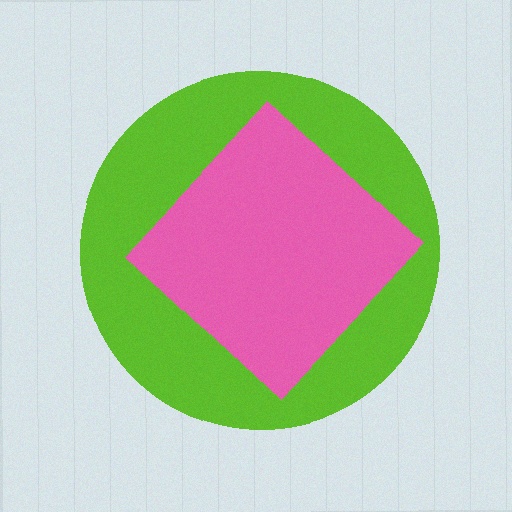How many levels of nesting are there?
2.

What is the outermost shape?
The lime circle.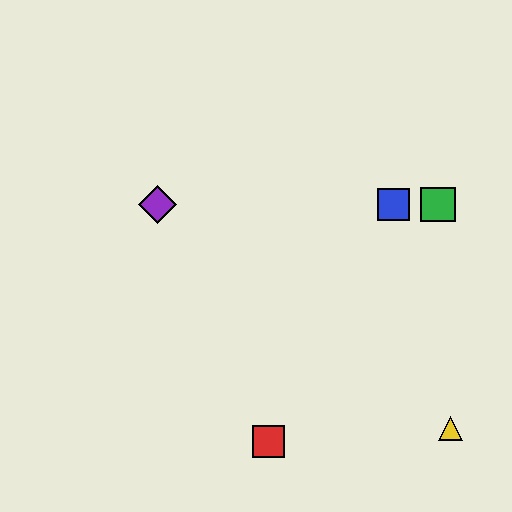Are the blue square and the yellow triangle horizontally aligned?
No, the blue square is at y≈204 and the yellow triangle is at y≈429.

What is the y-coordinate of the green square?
The green square is at y≈204.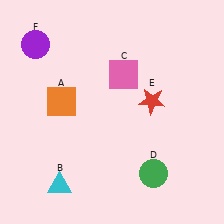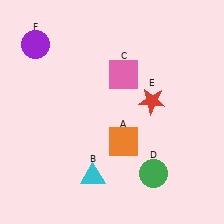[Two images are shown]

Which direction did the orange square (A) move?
The orange square (A) moved right.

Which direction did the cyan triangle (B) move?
The cyan triangle (B) moved right.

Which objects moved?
The objects that moved are: the orange square (A), the cyan triangle (B).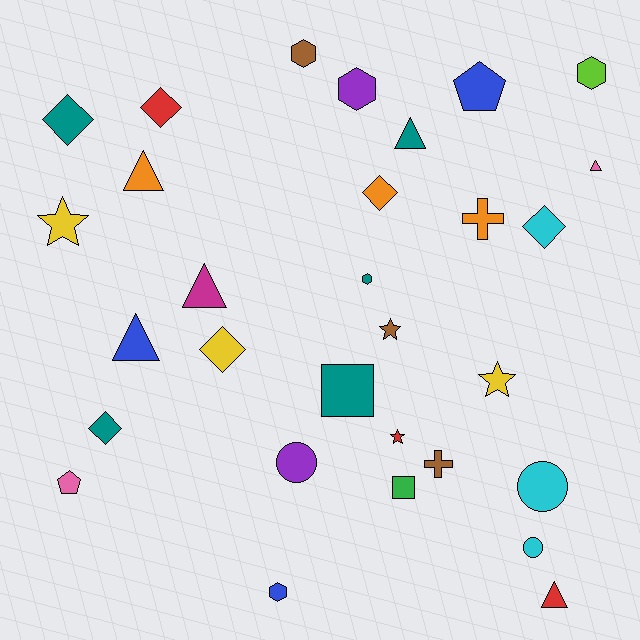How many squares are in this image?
There are 2 squares.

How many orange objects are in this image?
There are 3 orange objects.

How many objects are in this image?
There are 30 objects.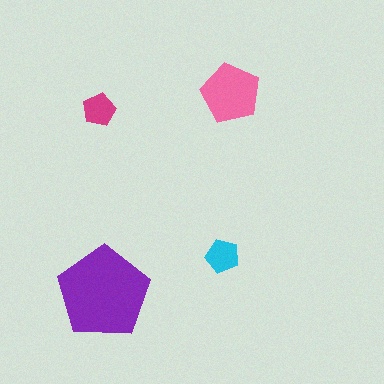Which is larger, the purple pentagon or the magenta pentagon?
The purple one.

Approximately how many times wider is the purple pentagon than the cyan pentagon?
About 2.5 times wider.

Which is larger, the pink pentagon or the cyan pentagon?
The pink one.